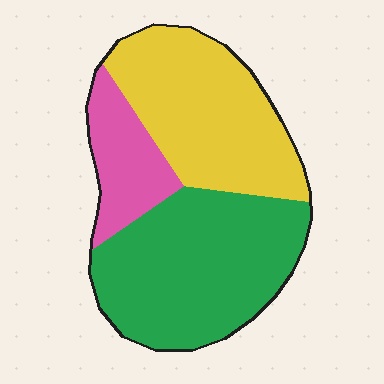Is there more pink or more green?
Green.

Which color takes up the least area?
Pink, at roughly 15%.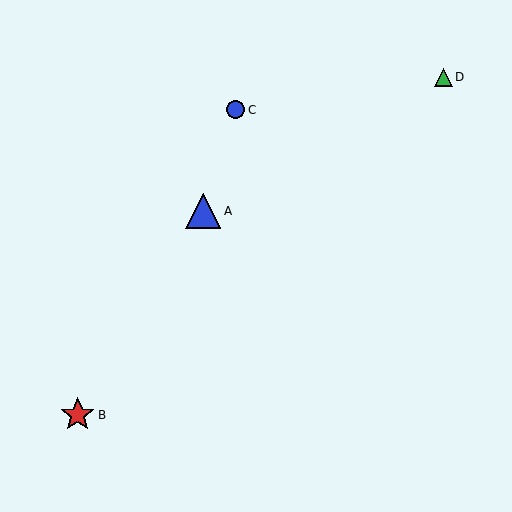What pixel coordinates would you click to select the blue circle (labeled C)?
Click at (236, 110) to select the blue circle C.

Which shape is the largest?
The blue triangle (labeled A) is the largest.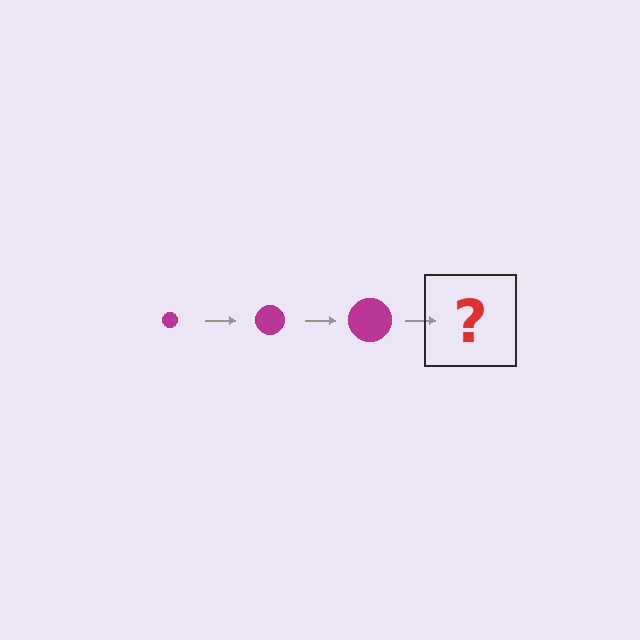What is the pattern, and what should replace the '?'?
The pattern is that the circle gets progressively larger each step. The '?' should be a magenta circle, larger than the previous one.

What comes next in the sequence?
The next element should be a magenta circle, larger than the previous one.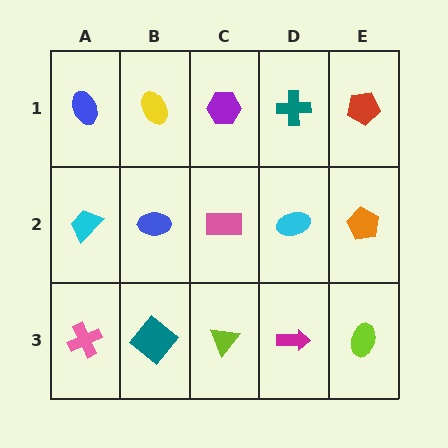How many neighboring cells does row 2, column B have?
4.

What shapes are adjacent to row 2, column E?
A red pentagon (row 1, column E), a lime ellipse (row 3, column E), a cyan ellipse (row 2, column D).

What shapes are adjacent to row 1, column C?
A pink rectangle (row 2, column C), a yellow ellipse (row 1, column B), a teal cross (row 1, column D).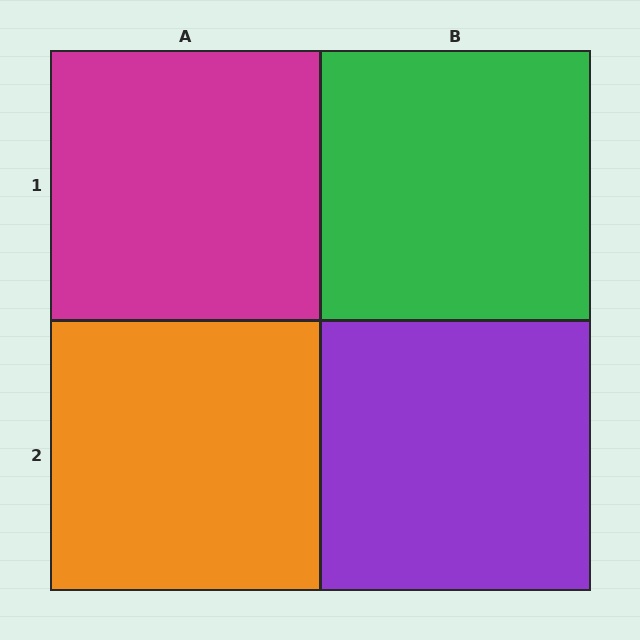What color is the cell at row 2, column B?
Purple.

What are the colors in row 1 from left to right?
Magenta, green.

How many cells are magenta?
1 cell is magenta.